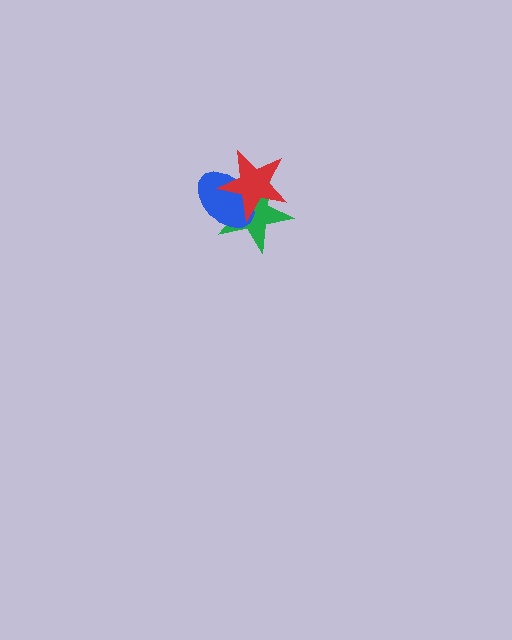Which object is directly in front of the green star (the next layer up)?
The blue ellipse is directly in front of the green star.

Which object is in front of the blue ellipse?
The red star is in front of the blue ellipse.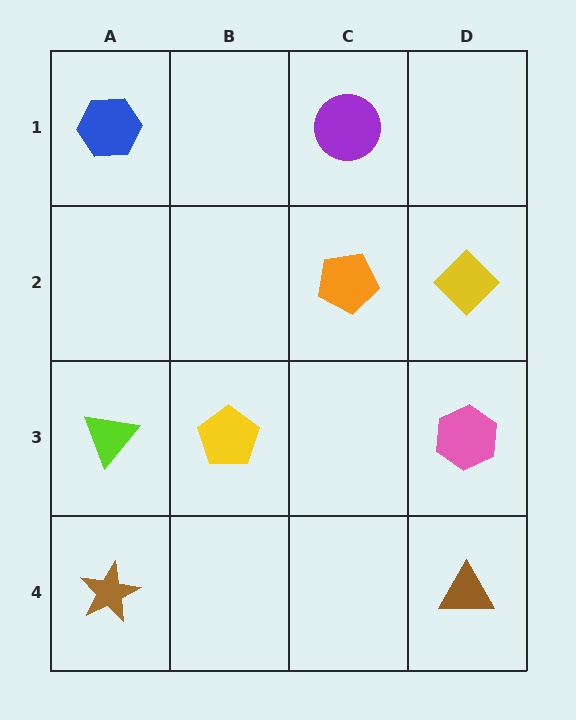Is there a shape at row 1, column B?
No, that cell is empty.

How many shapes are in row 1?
2 shapes.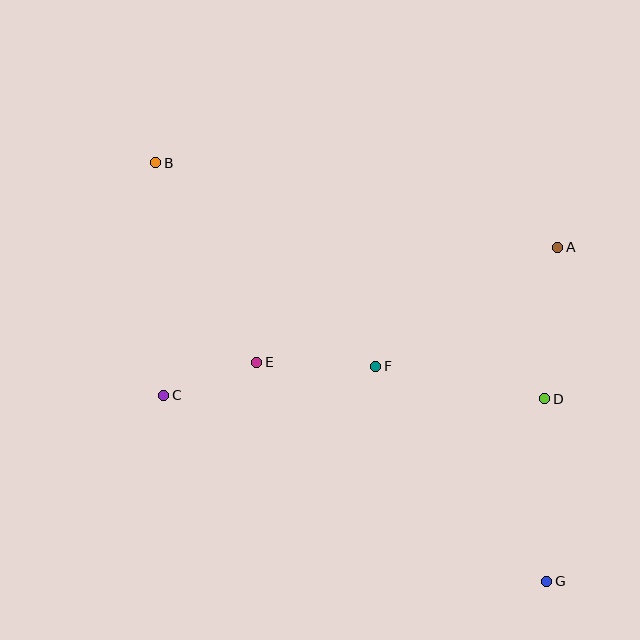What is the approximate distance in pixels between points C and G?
The distance between C and G is approximately 426 pixels.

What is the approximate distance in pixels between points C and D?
The distance between C and D is approximately 381 pixels.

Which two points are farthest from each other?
Points B and G are farthest from each other.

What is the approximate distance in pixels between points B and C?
The distance between B and C is approximately 233 pixels.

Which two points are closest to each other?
Points C and E are closest to each other.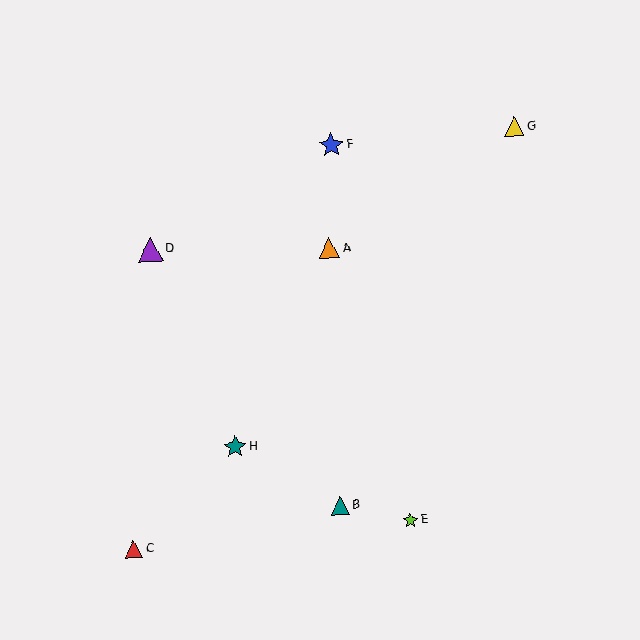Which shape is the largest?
The purple triangle (labeled D) is the largest.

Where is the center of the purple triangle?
The center of the purple triangle is at (150, 249).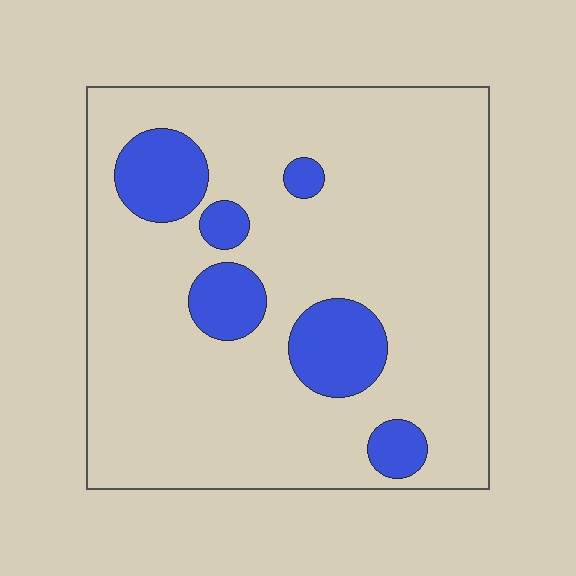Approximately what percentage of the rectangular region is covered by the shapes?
Approximately 15%.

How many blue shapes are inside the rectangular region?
6.